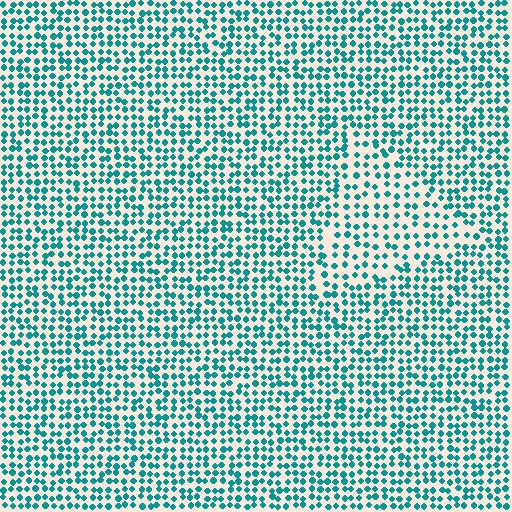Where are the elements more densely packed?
The elements are more densely packed outside the triangle boundary.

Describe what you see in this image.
The image contains small teal elements arranged at two different densities. A triangle-shaped region is visible where the elements are less densely packed than the surrounding area.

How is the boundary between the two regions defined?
The boundary is defined by a change in element density (approximately 1.5x ratio). All elements are the same color, size, and shape.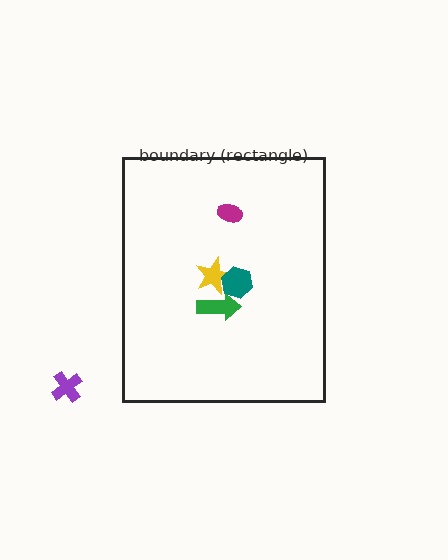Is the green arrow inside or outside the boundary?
Inside.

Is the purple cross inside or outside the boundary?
Outside.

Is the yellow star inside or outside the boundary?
Inside.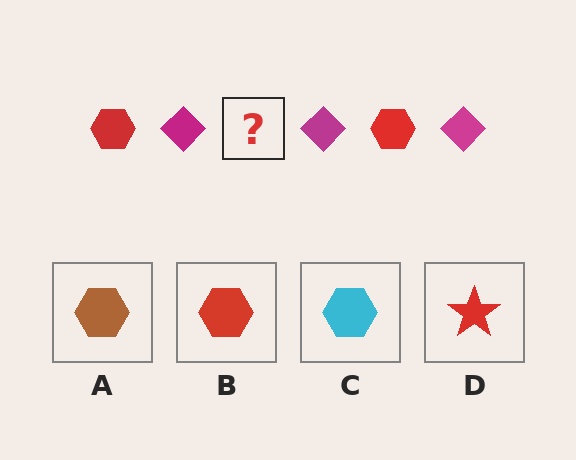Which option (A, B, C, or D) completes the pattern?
B.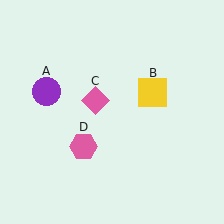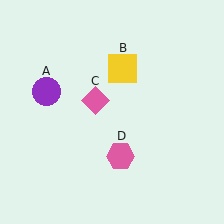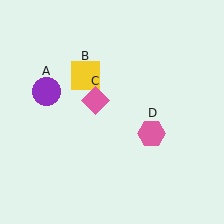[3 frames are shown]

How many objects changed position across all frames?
2 objects changed position: yellow square (object B), pink hexagon (object D).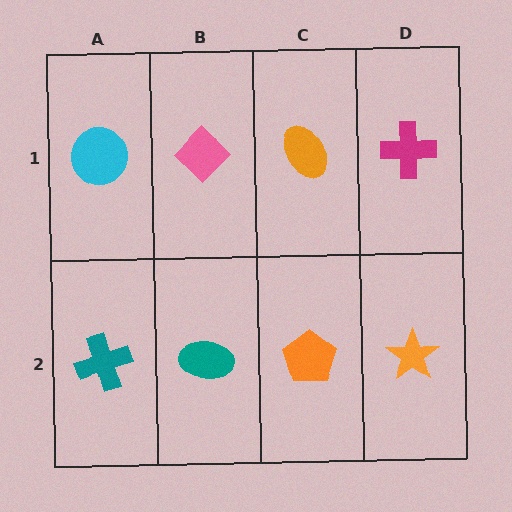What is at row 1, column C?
An orange ellipse.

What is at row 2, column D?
An orange star.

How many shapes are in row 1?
4 shapes.